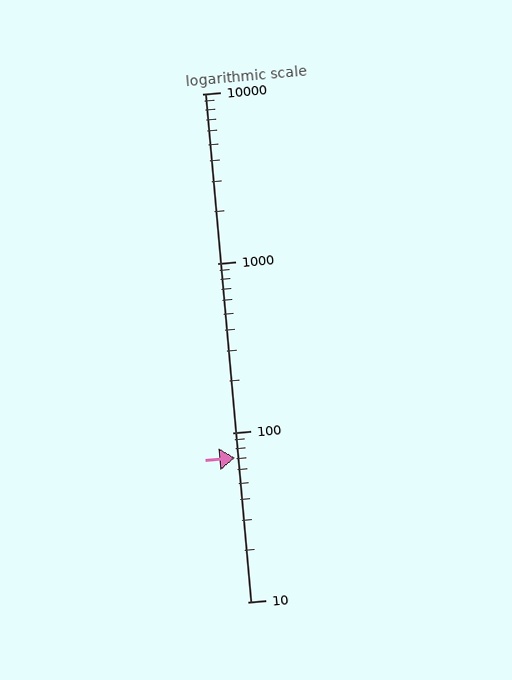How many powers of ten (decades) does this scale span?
The scale spans 3 decades, from 10 to 10000.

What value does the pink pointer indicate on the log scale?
The pointer indicates approximately 71.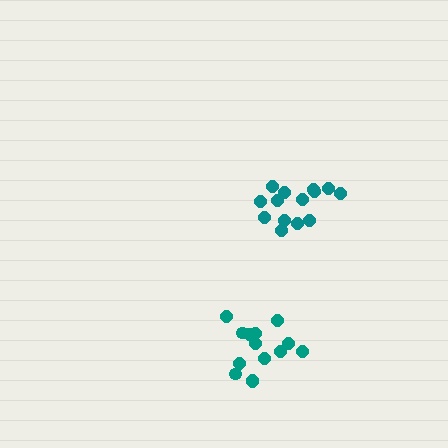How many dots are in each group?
Group 1: 14 dots, Group 2: 14 dots (28 total).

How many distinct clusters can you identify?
There are 2 distinct clusters.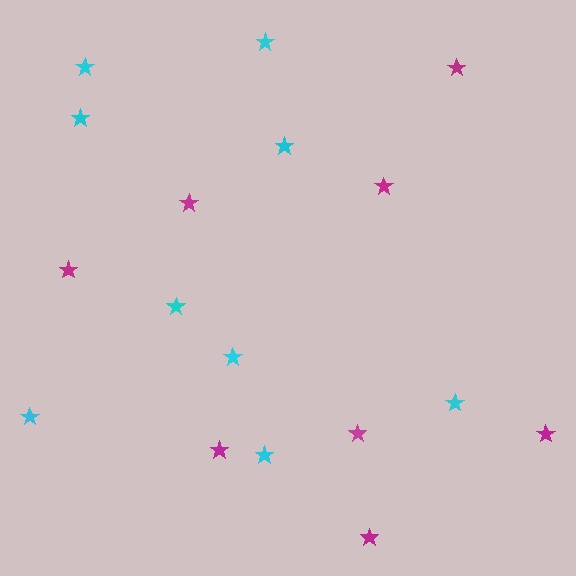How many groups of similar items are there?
There are 2 groups: one group of magenta stars (8) and one group of cyan stars (9).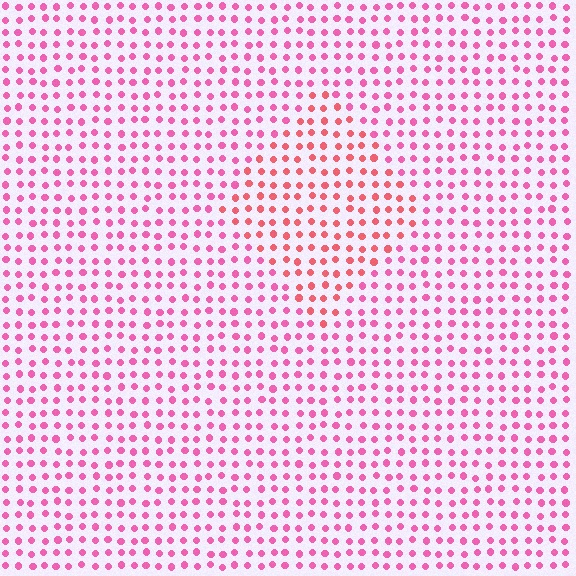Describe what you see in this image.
The image is filled with small pink elements in a uniform arrangement. A diamond-shaped region is visible where the elements are tinted to a slightly different hue, forming a subtle color boundary.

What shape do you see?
I see a diamond.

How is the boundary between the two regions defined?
The boundary is defined purely by a slight shift in hue (about 27 degrees). Spacing, size, and orientation are identical on both sides.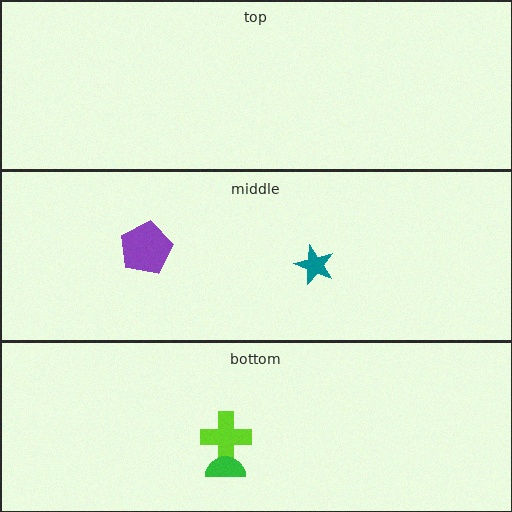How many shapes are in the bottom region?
2.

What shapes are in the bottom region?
The lime cross, the green semicircle.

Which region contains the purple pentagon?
The middle region.